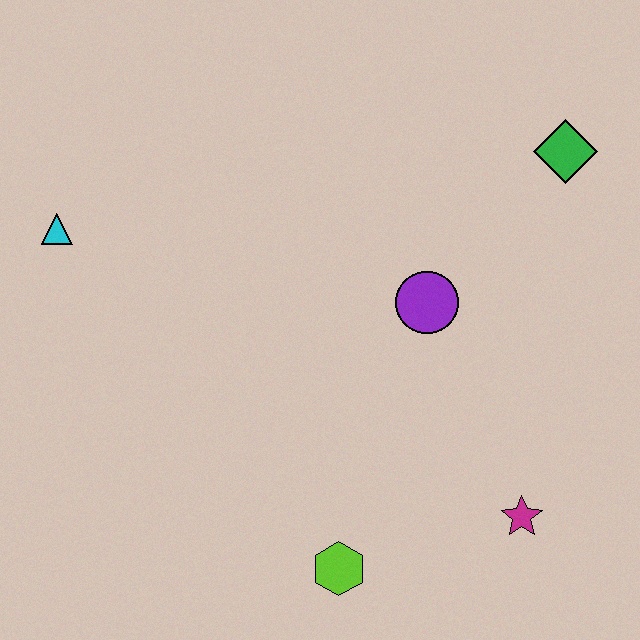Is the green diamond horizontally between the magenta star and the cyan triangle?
No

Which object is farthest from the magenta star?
The cyan triangle is farthest from the magenta star.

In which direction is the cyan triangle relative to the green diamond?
The cyan triangle is to the left of the green diamond.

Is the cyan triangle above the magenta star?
Yes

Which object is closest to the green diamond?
The purple circle is closest to the green diamond.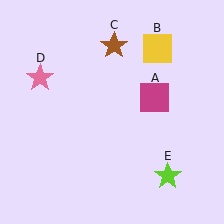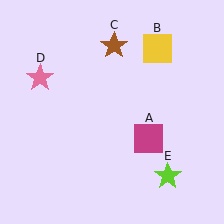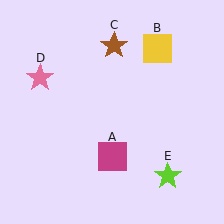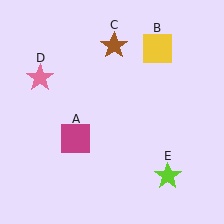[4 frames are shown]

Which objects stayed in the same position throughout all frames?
Yellow square (object B) and brown star (object C) and pink star (object D) and lime star (object E) remained stationary.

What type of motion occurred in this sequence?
The magenta square (object A) rotated clockwise around the center of the scene.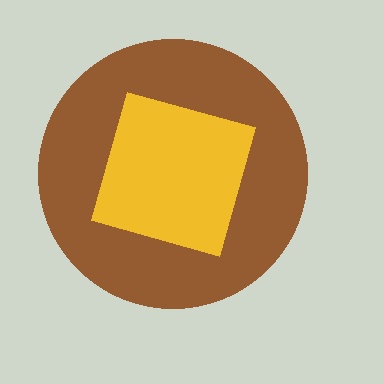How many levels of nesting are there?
2.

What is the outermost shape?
The brown circle.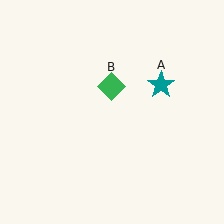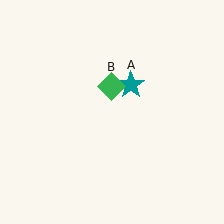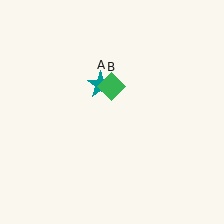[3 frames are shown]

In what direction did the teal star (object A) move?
The teal star (object A) moved left.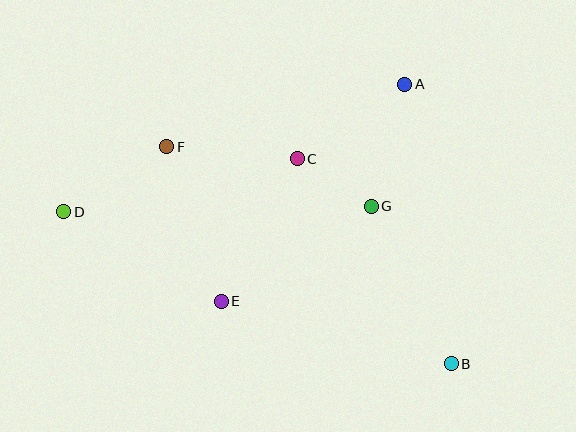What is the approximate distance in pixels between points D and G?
The distance between D and G is approximately 308 pixels.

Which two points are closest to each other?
Points C and G are closest to each other.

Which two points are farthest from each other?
Points B and D are farthest from each other.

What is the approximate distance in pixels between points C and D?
The distance between C and D is approximately 239 pixels.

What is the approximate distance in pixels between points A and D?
The distance between A and D is approximately 364 pixels.